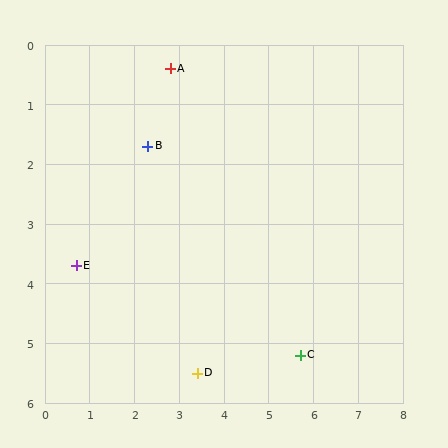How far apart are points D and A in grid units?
Points D and A are about 5.1 grid units apart.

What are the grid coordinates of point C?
Point C is at approximately (5.7, 5.2).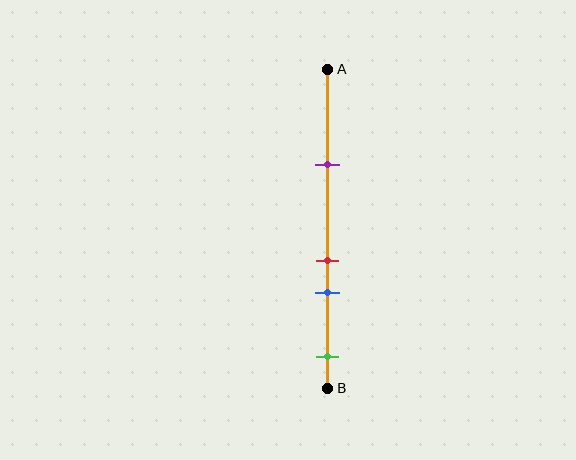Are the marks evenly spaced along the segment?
No, the marks are not evenly spaced.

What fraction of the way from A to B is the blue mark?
The blue mark is approximately 70% (0.7) of the way from A to B.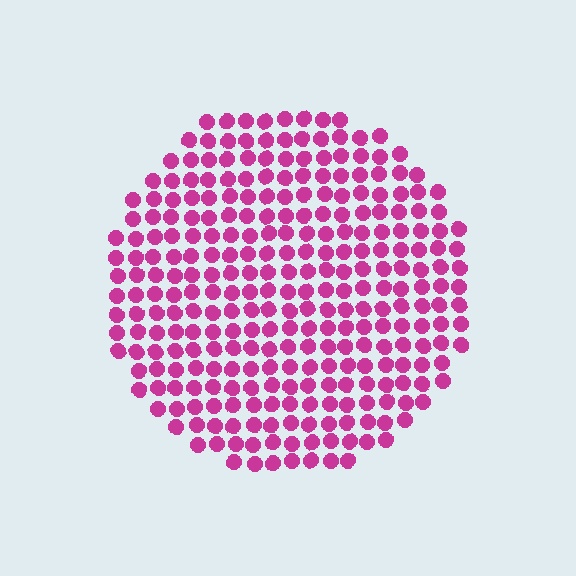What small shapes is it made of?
It is made of small circles.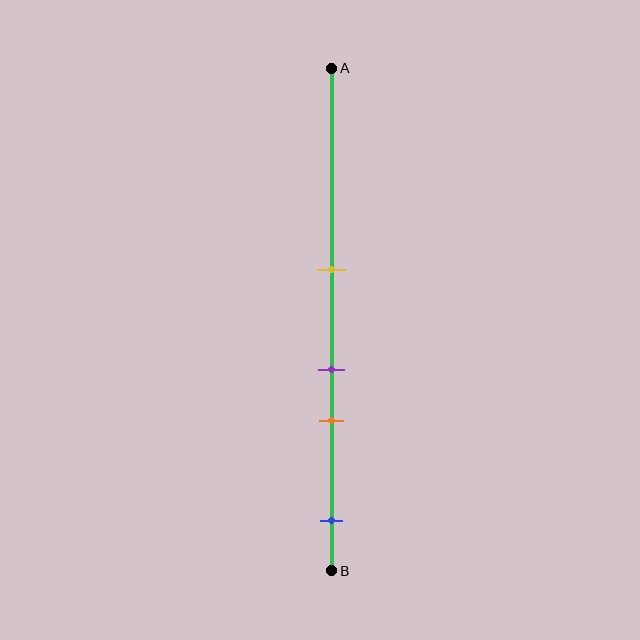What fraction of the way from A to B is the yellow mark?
The yellow mark is approximately 40% (0.4) of the way from A to B.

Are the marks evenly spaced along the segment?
No, the marks are not evenly spaced.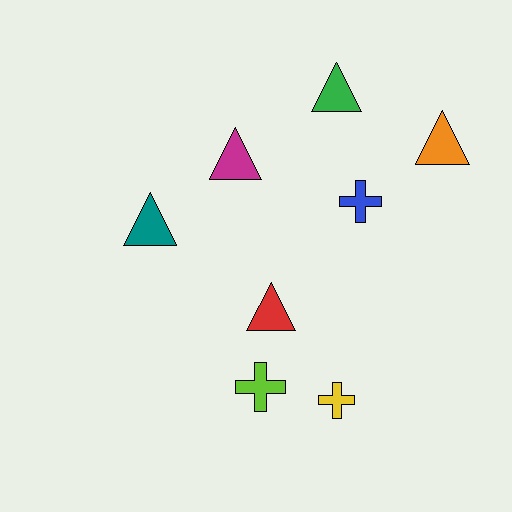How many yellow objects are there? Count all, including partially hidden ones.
There is 1 yellow object.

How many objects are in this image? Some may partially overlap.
There are 8 objects.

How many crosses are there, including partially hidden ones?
There are 3 crosses.